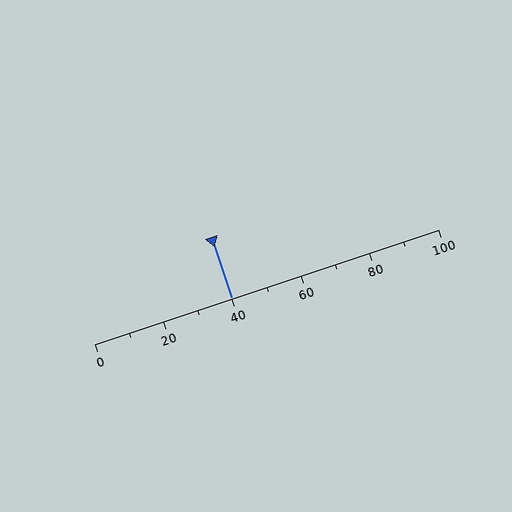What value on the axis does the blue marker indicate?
The marker indicates approximately 40.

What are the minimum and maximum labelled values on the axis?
The axis runs from 0 to 100.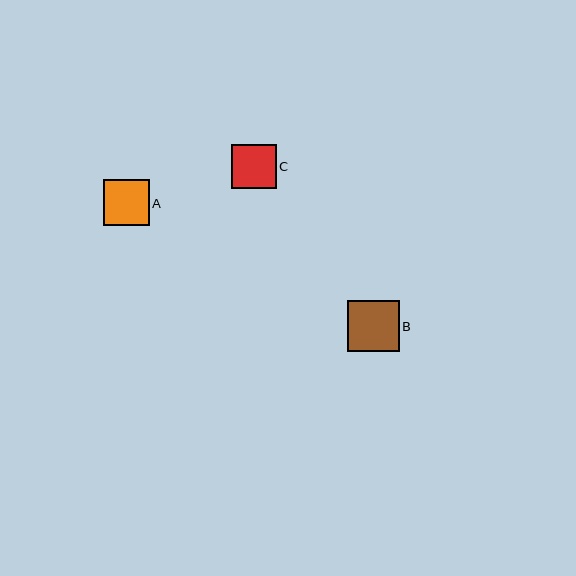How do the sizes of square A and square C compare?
Square A and square C are approximately the same size.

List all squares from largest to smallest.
From largest to smallest: B, A, C.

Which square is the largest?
Square B is the largest with a size of approximately 51 pixels.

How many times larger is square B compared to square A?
Square B is approximately 1.1 times the size of square A.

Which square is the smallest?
Square C is the smallest with a size of approximately 45 pixels.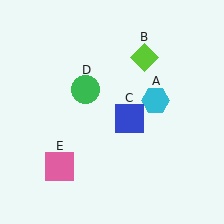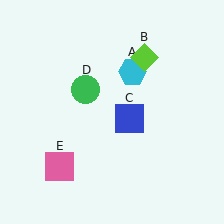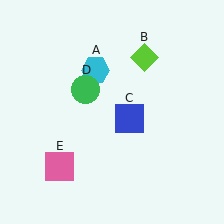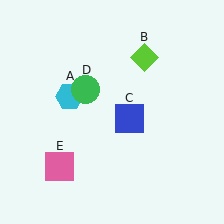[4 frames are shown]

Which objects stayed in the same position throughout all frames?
Lime diamond (object B) and blue square (object C) and green circle (object D) and pink square (object E) remained stationary.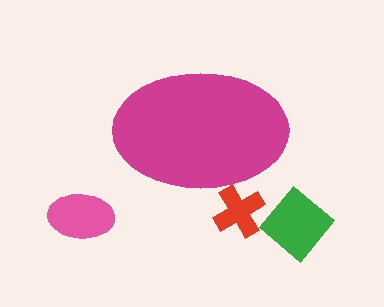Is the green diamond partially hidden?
No, the green diamond is fully visible.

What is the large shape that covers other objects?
A magenta ellipse.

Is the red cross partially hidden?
Yes, the red cross is partially hidden behind the magenta ellipse.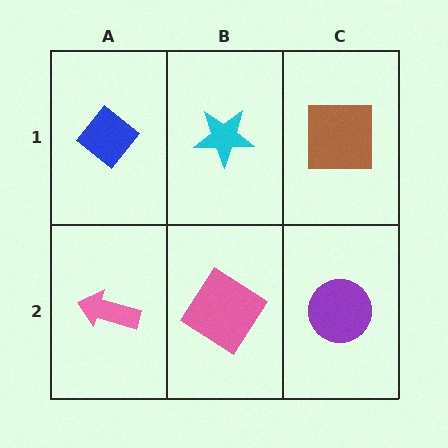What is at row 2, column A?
A pink arrow.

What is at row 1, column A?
A blue diamond.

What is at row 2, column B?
A pink diamond.